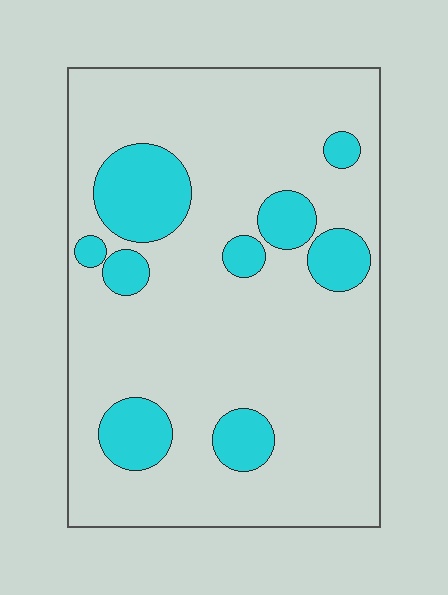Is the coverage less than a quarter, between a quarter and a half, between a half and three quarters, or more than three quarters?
Less than a quarter.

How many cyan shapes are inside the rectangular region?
9.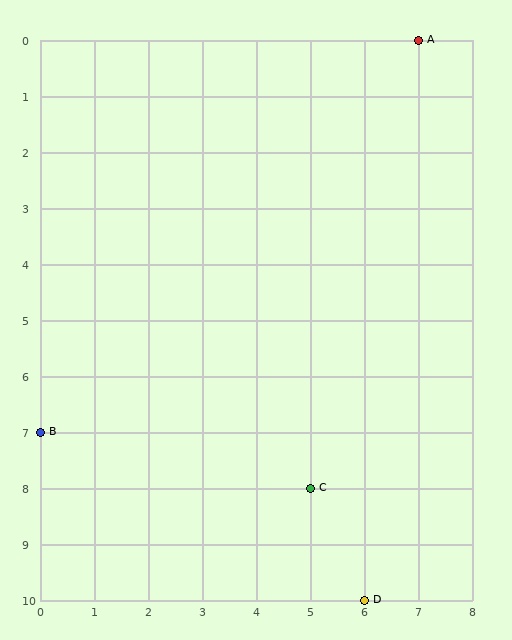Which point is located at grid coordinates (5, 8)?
Point C is at (5, 8).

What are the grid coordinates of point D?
Point D is at grid coordinates (6, 10).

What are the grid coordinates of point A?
Point A is at grid coordinates (7, 0).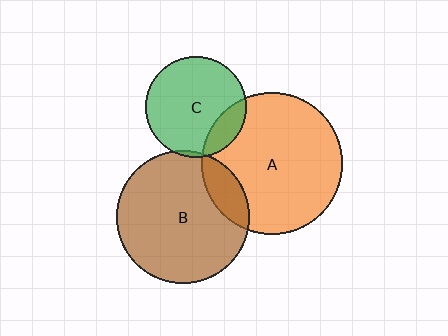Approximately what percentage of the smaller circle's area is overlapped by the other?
Approximately 15%.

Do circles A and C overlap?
Yes.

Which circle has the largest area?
Circle A (orange).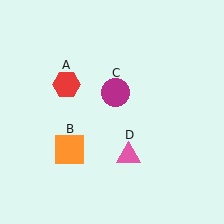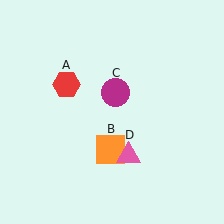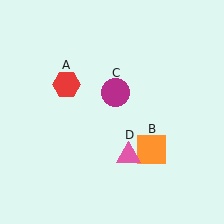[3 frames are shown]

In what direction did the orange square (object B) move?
The orange square (object B) moved right.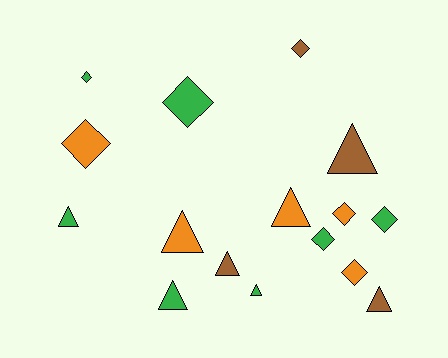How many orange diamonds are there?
There are 3 orange diamonds.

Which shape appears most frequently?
Diamond, with 8 objects.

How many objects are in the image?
There are 16 objects.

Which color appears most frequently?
Green, with 7 objects.